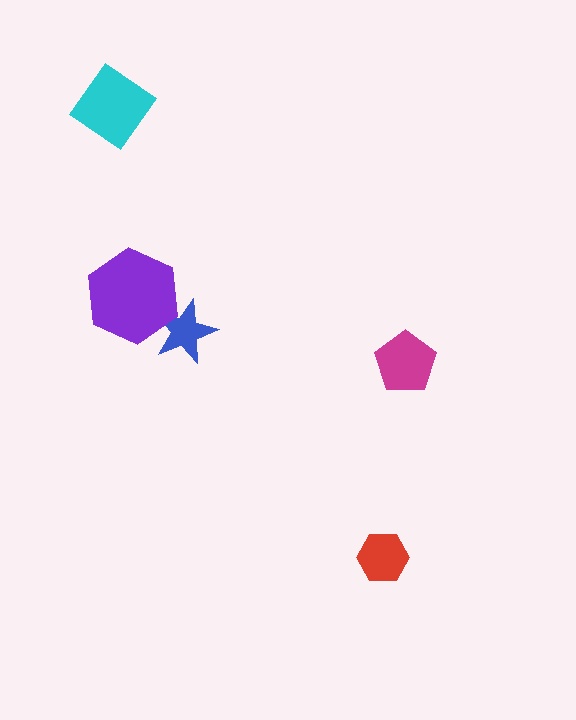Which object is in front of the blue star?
The purple hexagon is in front of the blue star.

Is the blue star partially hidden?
Yes, it is partially covered by another shape.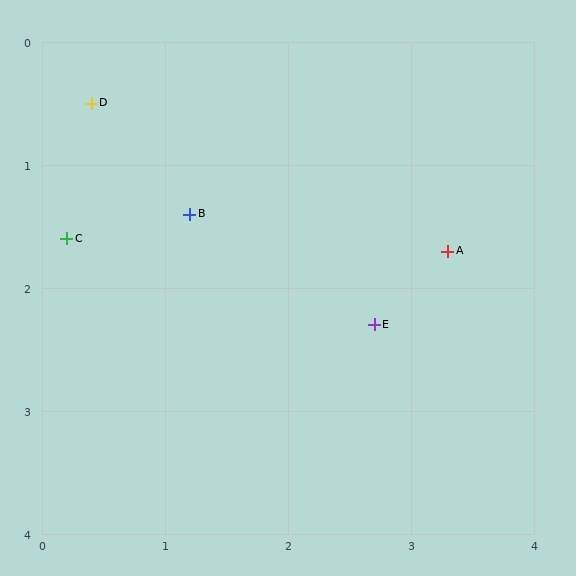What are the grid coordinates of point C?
Point C is at approximately (0.2, 1.6).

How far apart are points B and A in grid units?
Points B and A are about 2.1 grid units apart.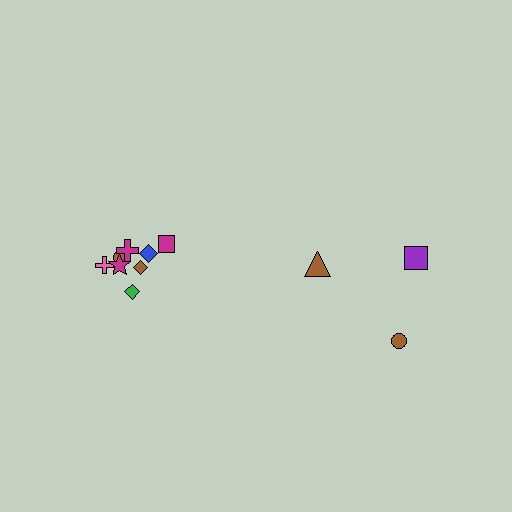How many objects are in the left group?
There are 8 objects.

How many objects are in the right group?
There are 3 objects.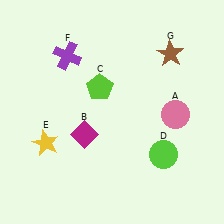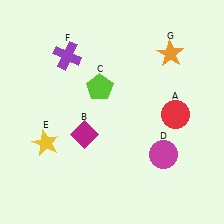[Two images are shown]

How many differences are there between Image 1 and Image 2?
There are 3 differences between the two images.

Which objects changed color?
A changed from pink to red. D changed from lime to magenta. G changed from brown to orange.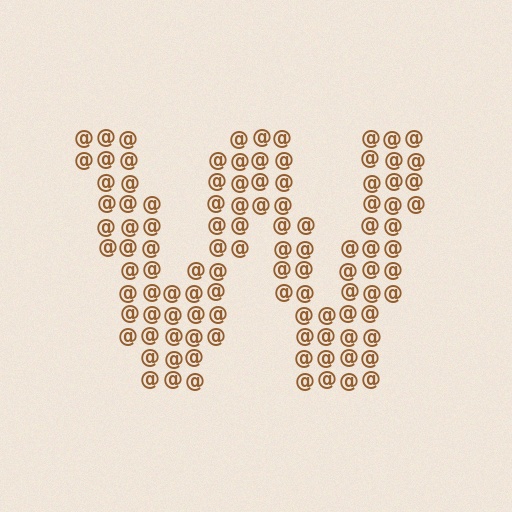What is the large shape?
The large shape is the letter W.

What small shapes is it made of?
It is made of small at signs.